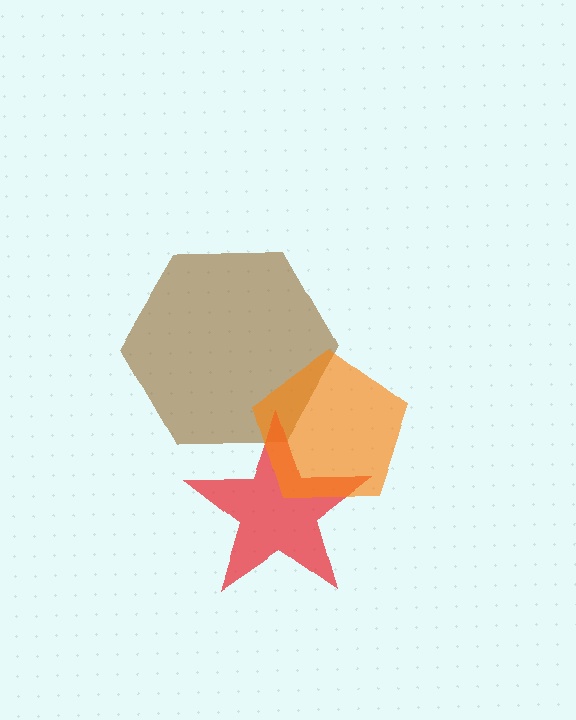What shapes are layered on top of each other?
The layered shapes are: a brown hexagon, a red star, an orange pentagon.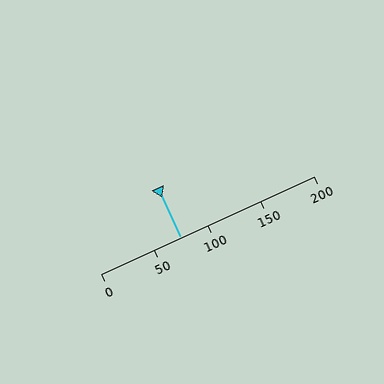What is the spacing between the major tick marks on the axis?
The major ticks are spaced 50 apart.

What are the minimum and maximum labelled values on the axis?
The axis runs from 0 to 200.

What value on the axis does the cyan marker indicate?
The marker indicates approximately 75.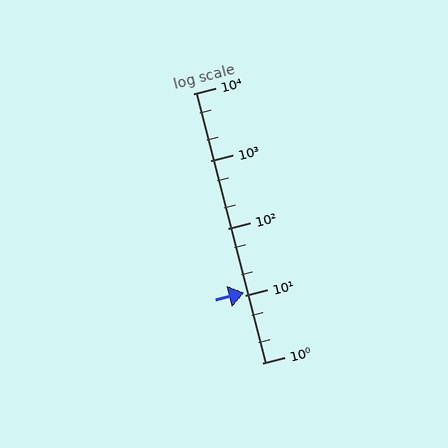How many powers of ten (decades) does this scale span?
The scale spans 4 decades, from 1 to 10000.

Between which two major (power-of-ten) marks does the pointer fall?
The pointer is between 10 and 100.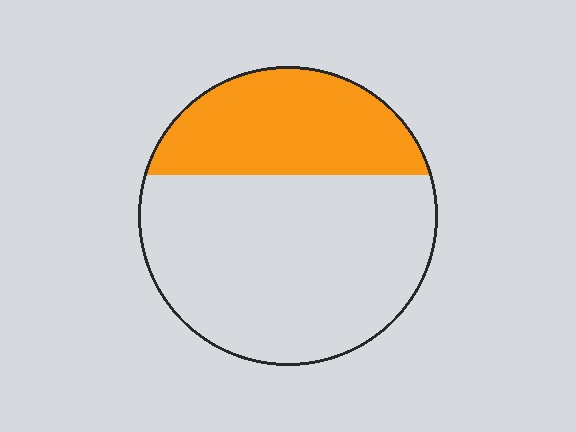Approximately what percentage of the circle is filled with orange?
Approximately 35%.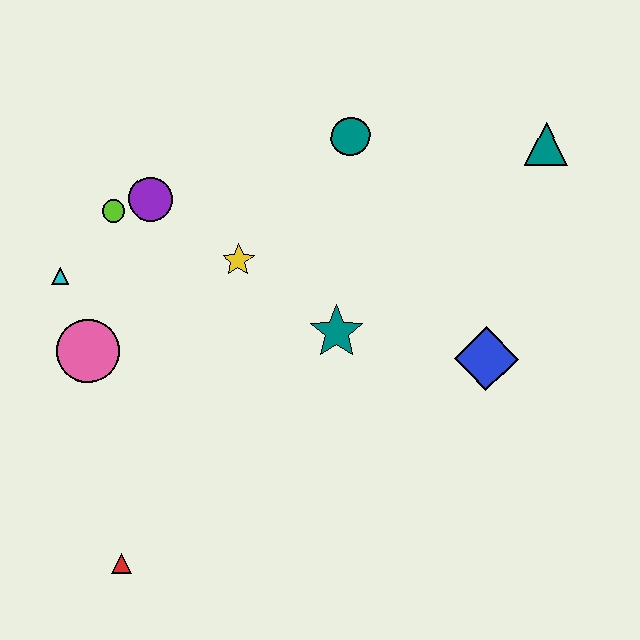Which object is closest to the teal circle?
The yellow star is closest to the teal circle.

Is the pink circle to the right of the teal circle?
No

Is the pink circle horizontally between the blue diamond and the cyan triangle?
Yes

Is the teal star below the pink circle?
No